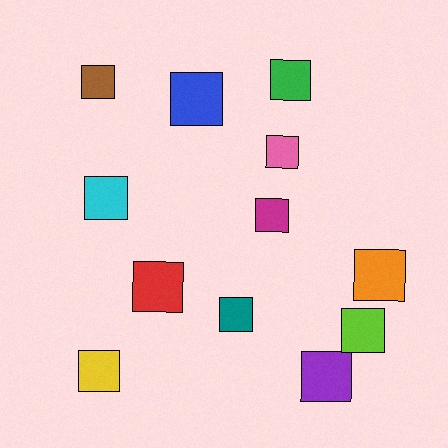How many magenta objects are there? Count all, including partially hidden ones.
There is 1 magenta object.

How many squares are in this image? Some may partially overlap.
There are 12 squares.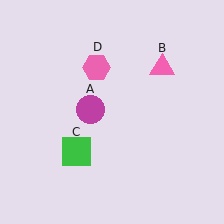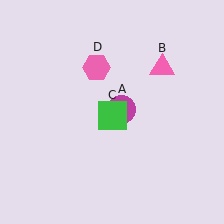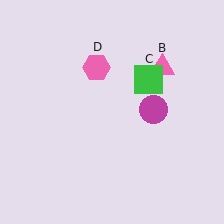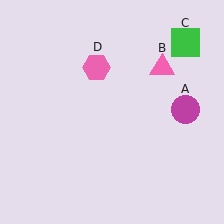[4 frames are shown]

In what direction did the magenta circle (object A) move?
The magenta circle (object A) moved right.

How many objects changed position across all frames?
2 objects changed position: magenta circle (object A), green square (object C).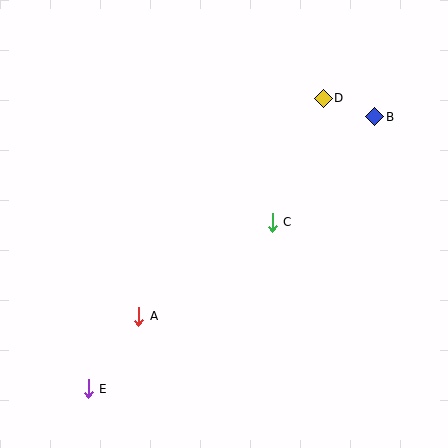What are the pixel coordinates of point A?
Point A is at (139, 316).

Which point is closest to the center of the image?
Point C at (272, 222) is closest to the center.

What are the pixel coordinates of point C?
Point C is at (272, 222).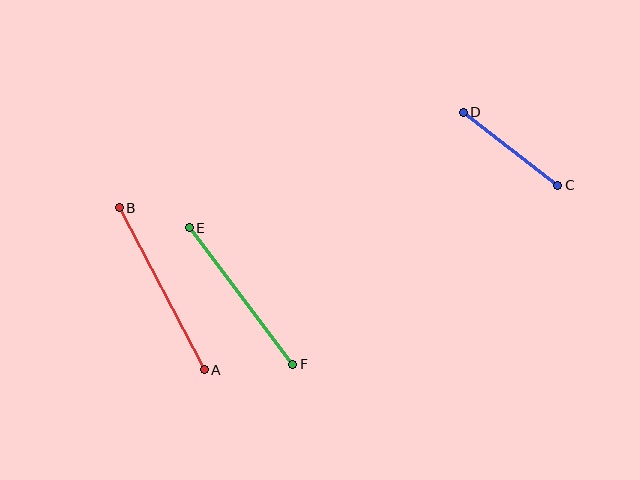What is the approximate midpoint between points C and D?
The midpoint is at approximately (511, 149) pixels.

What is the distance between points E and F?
The distance is approximately 171 pixels.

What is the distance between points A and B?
The distance is approximately 183 pixels.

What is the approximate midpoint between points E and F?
The midpoint is at approximately (241, 296) pixels.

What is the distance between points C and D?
The distance is approximately 120 pixels.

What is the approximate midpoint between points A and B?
The midpoint is at approximately (162, 289) pixels.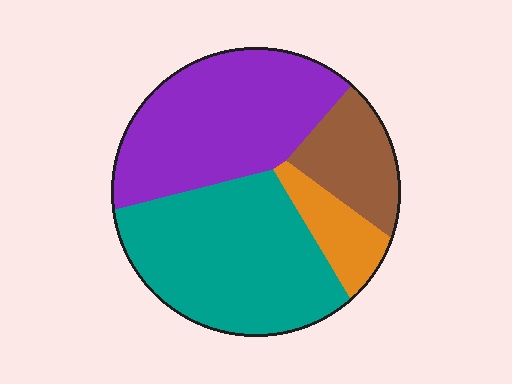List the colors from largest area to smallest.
From largest to smallest: teal, purple, brown, orange.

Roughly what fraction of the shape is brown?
Brown covers 14% of the shape.